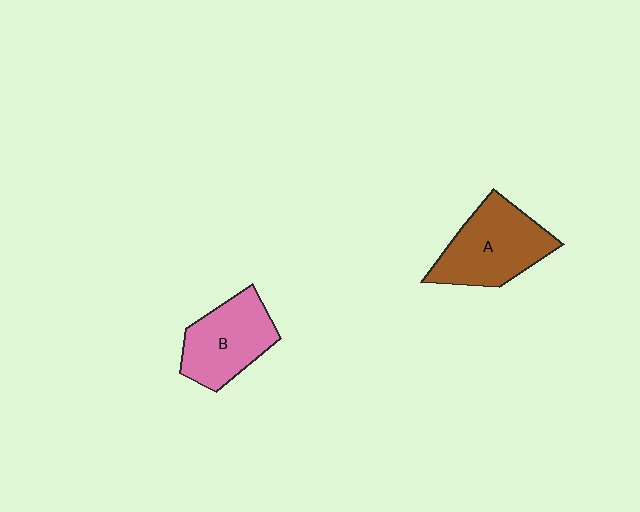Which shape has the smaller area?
Shape B (pink).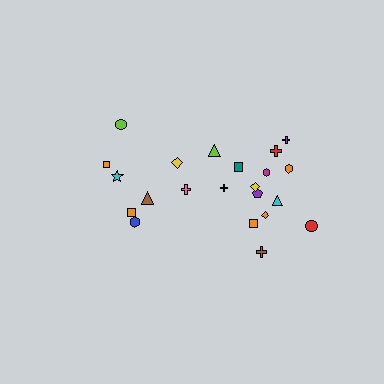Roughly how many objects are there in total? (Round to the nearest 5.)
Roughly 20 objects in total.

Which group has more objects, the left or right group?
The right group.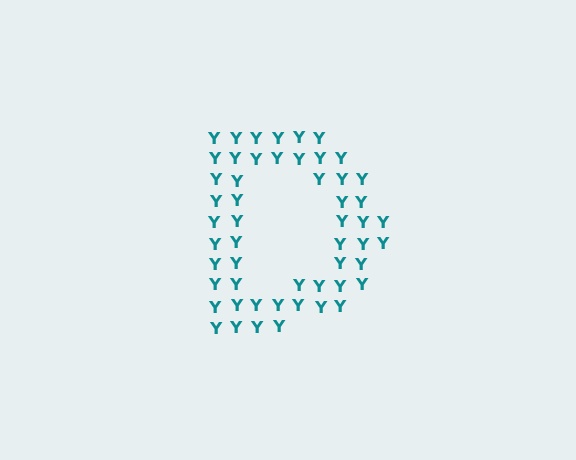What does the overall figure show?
The overall figure shows the letter D.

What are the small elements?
The small elements are letter Y's.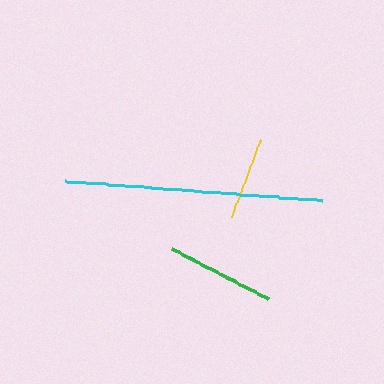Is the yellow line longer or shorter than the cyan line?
The cyan line is longer than the yellow line.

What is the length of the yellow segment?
The yellow segment is approximately 84 pixels long.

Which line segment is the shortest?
The yellow line is the shortest at approximately 84 pixels.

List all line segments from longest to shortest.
From longest to shortest: cyan, green, yellow.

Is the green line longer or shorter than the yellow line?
The green line is longer than the yellow line.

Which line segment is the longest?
The cyan line is the longest at approximately 258 pixels.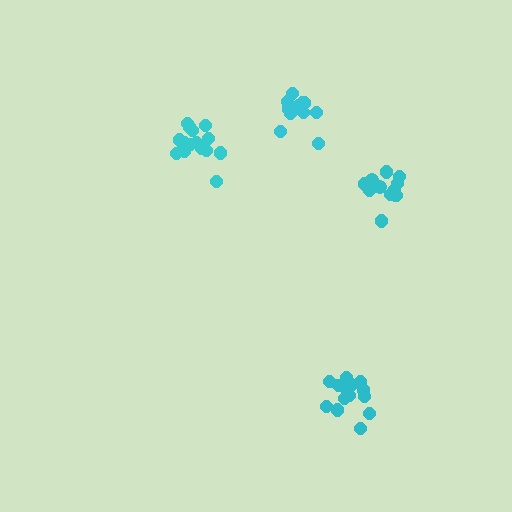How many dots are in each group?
Group 1: 12 dots, Group 2: 14 dots, Group 3: 11 dots, Group 4: 16 dots (53 total).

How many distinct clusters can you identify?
There are 4 distinct clusters.